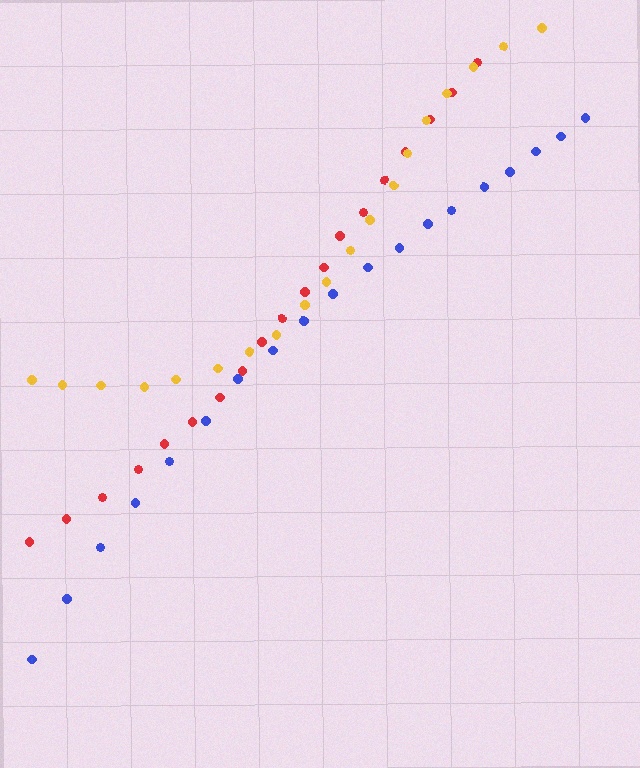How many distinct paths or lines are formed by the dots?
There are 3 distinct paths.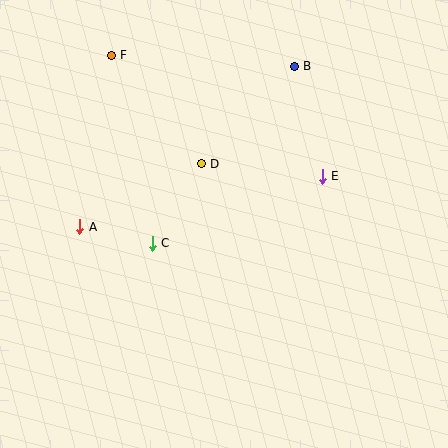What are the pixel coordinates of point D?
Point D is at (201, 164).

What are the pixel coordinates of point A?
Point A is at (80, 227).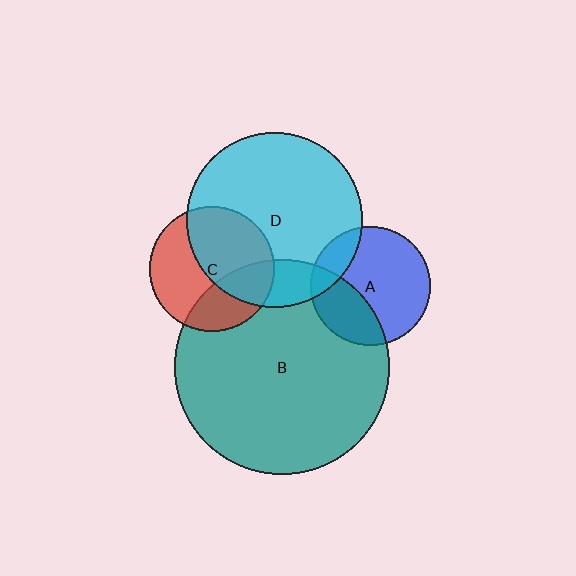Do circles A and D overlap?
Yes.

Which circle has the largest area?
Circle B (teal).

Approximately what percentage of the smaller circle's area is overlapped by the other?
Approximately 15%.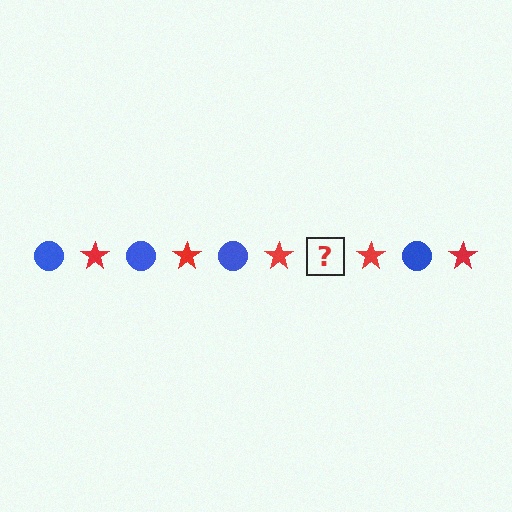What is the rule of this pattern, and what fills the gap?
The rule is that the pattern alternates between blue circle and red star. The gap should be filled with a blue circle.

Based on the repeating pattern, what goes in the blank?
The blank should be a blue circle.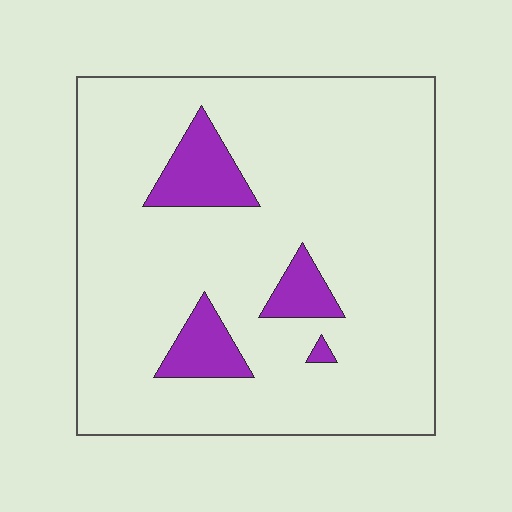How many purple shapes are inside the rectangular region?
4.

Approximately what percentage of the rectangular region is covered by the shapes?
Approximately 10%.